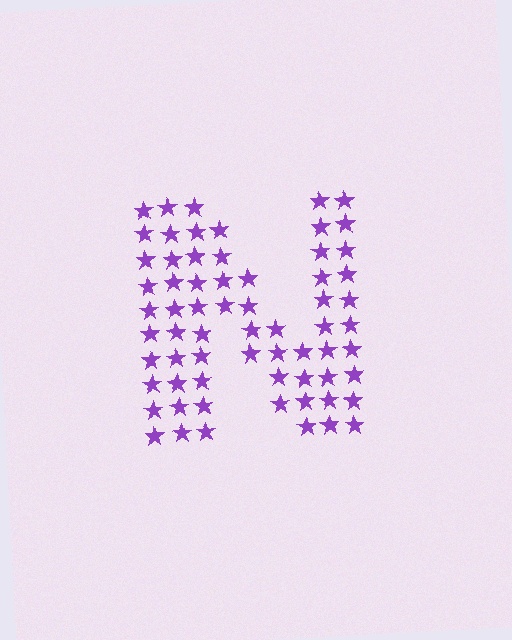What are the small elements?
The small elements are stars.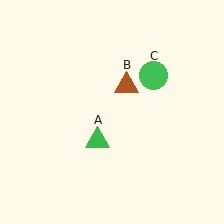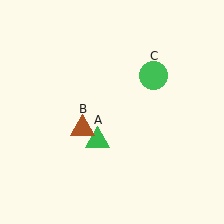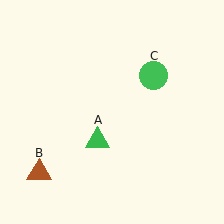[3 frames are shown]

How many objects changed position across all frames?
1 object changed position: brown triangle (object B).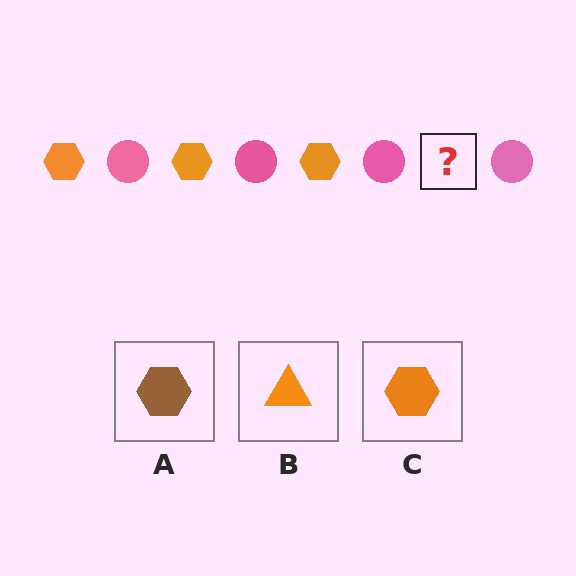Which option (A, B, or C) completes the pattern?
C.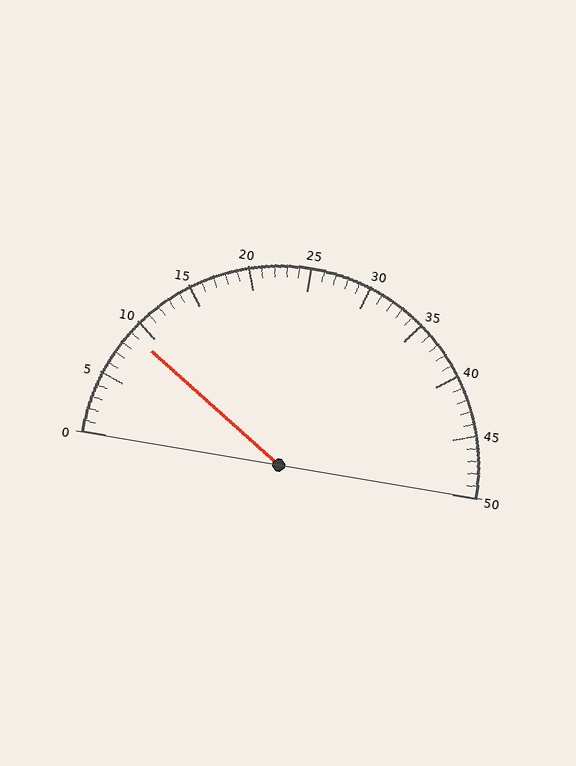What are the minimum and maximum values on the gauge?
The gauge ranges from 0 to 50.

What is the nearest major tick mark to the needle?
The nearest major tick mark is 10.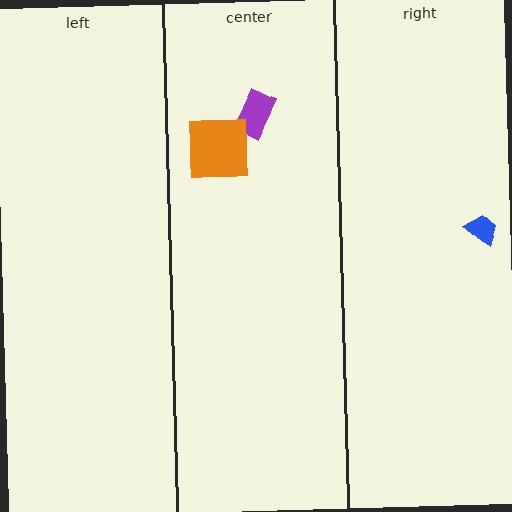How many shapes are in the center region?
2.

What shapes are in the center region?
The purple rectangle, the orange square.